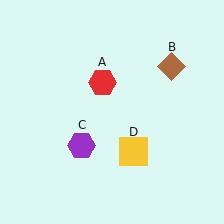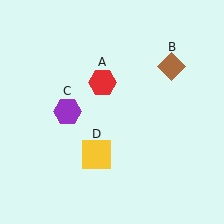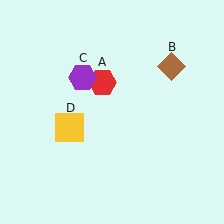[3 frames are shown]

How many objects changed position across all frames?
2 objects changed position: purple hexagon (object C), yellow square (object D).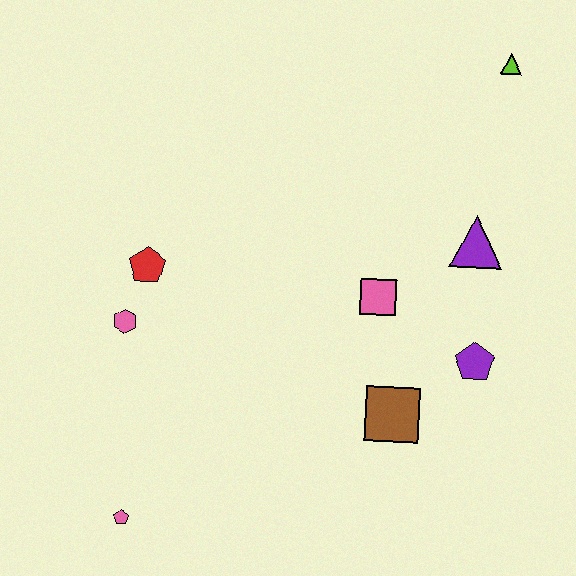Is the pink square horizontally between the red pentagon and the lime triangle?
Yes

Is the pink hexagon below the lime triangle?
Yes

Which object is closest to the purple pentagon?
The brown square is closest to the purple pentagon.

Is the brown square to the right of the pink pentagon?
Yes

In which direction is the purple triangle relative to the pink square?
The purple triangle is to the right of the pink square.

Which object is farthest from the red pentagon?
The lime triangle is farthest from the red pentagon.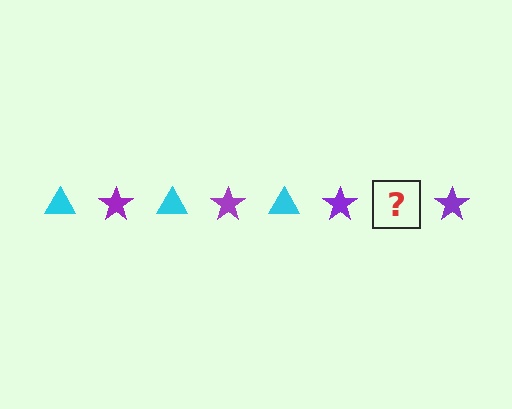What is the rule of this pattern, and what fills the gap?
The rule is that the pattern alternates between cyan triangle and purple star. The gap should be filled with a cyan triangle.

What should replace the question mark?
The question mark should be replaced with a cyan triangle.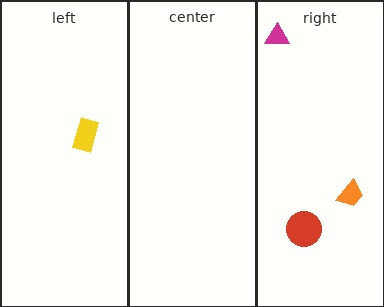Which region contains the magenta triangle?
The right region.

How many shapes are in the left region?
1.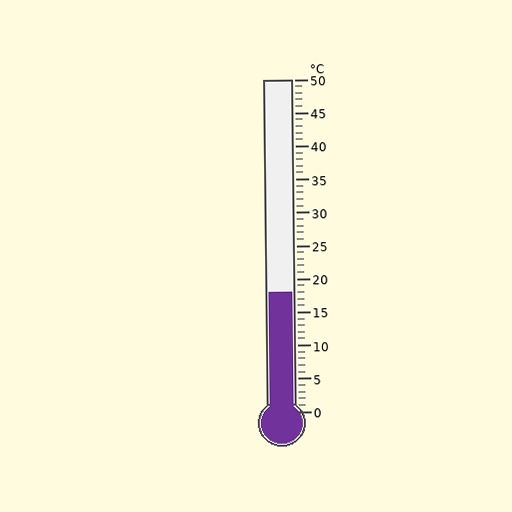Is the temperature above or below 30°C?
The temperature is below 30°C.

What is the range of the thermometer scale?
The thermometer scale ranges from 0°C to 50°C.